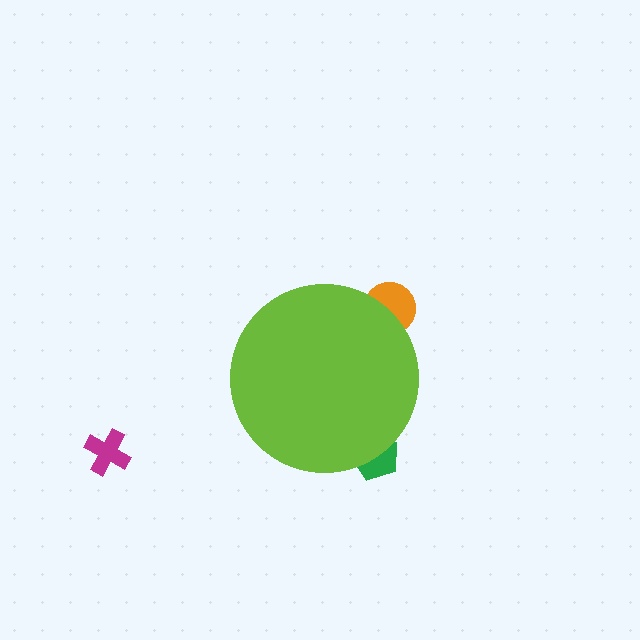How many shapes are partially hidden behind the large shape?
2 shapes are partially hidden.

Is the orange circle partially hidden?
Yes, the orange circle is partially hidden behind the lime circle.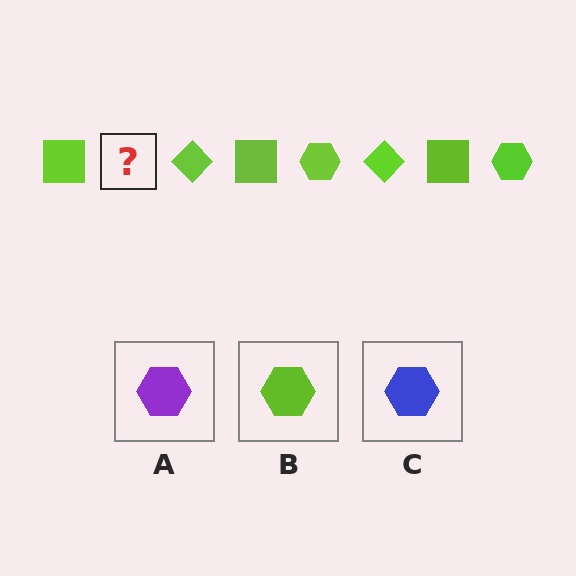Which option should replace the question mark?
Option B.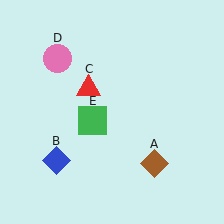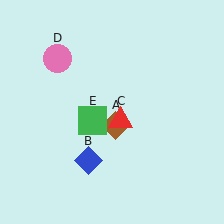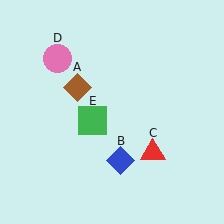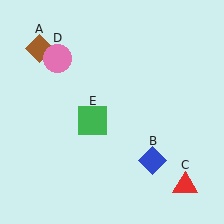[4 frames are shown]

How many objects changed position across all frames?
3 objects changed position: brown diamond (object A), blue diamond (object B), red triangle (object C).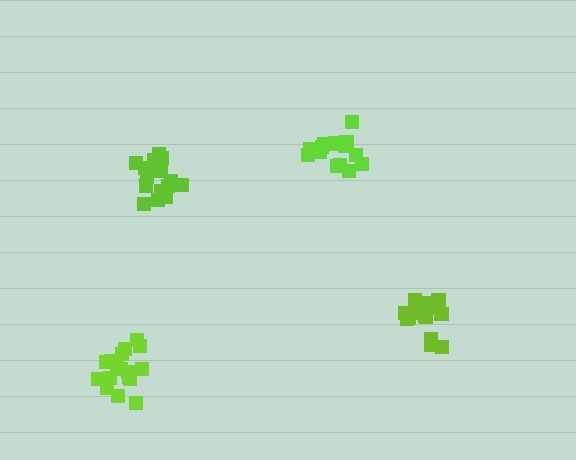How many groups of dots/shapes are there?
There are 4 groups.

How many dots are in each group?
Group 1: 17 dots, Group 2: 16 dots, Group 3: 15 dots, Group 4: 17 dots (65 total).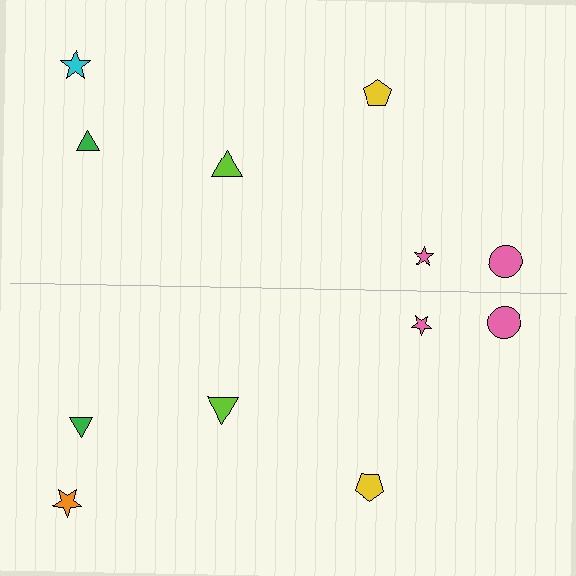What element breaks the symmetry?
The orange star on the bottom side breaks the symmetry — its mirror counterpart is cyan.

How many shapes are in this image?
There are 12 shapes in this image.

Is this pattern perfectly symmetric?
No, the pattern is not perfectly symmetric. The orange star on the bottom side breaks the symmetry — its mirror counterpart is cyan.